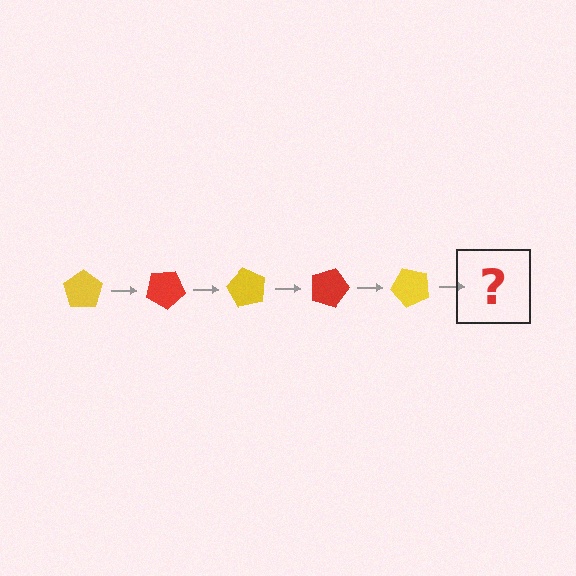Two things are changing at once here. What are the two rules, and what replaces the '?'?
The two rules are that it rotates 30 degrees each step and the color cycles through yellow and red. The '?' should be a red pentagon, rotated 150 degrees from the start.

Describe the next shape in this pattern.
It should be a red pentagon, rotated 150 degrees from the start.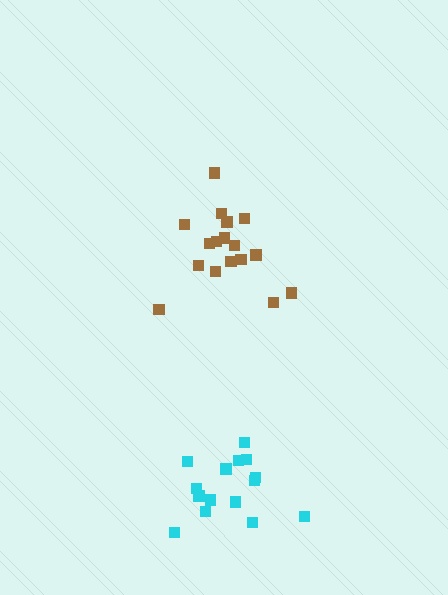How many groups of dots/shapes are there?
There are 2 groups.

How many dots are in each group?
Group 1: 17 dots, Group 2: 15 dots (32 total).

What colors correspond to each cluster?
The clusters are colored: brown, cyan.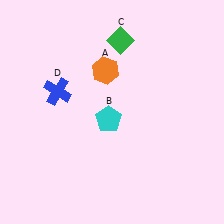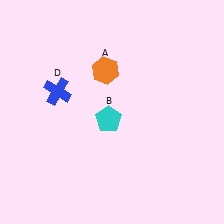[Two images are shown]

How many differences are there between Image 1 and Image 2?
There is 1 difference between the two images.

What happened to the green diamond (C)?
The green diamond (C) was removed in Image 2. It was in the top-right area of Image 1.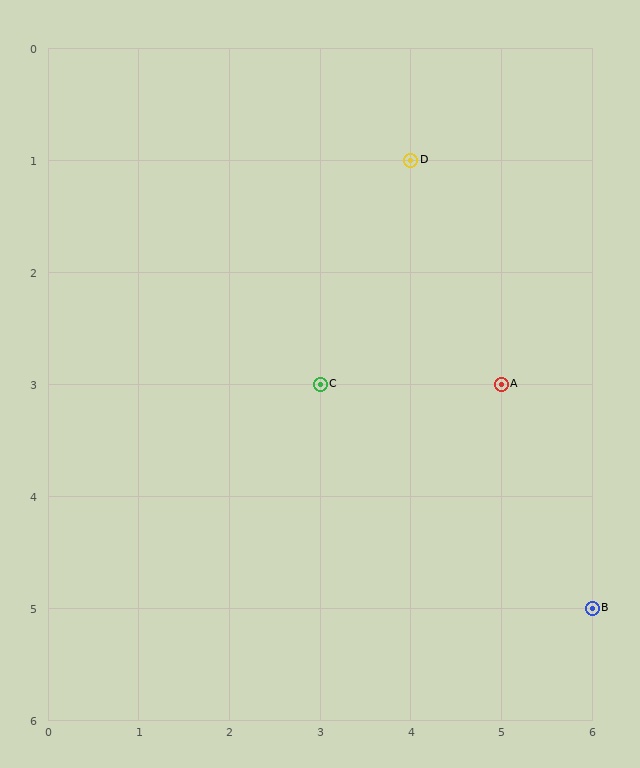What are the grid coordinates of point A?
Point A is at grid coordinates (5, 3).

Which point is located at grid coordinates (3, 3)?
Point C is at (3, 3).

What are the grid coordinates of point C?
Point C is at grid coordinates (3, 3).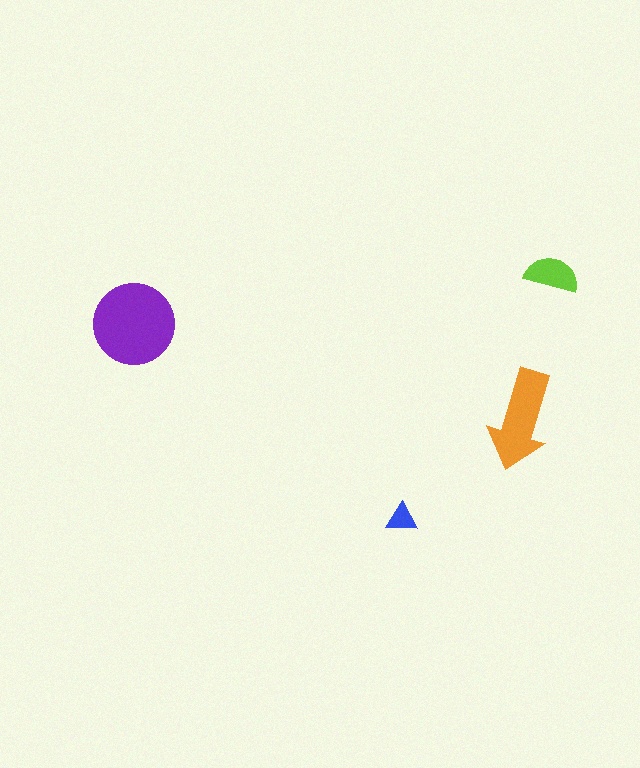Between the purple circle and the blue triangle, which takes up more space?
The purple circle.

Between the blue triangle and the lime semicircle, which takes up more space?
The lime semicircle.